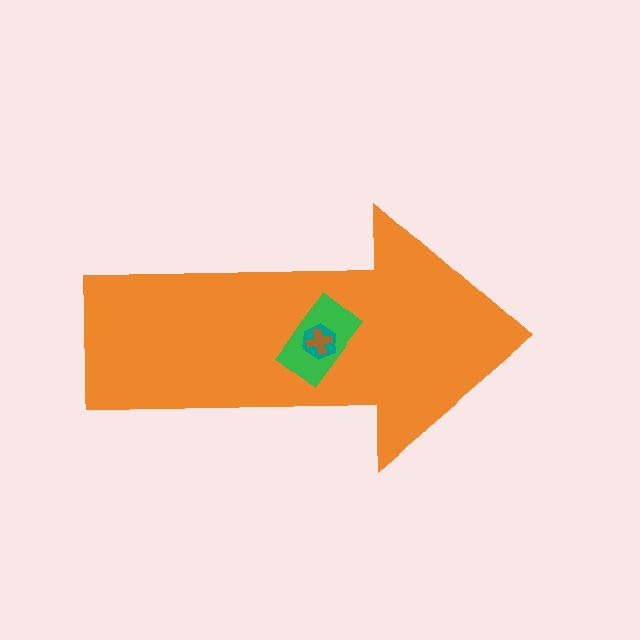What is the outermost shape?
The orange arrow.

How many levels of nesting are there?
4.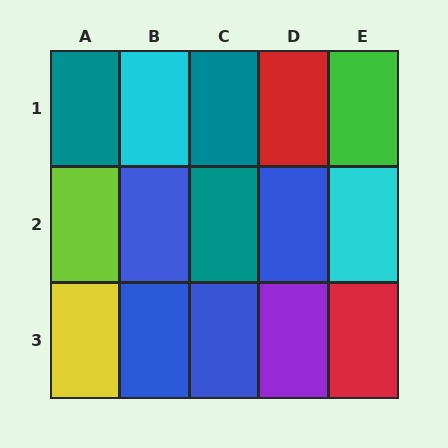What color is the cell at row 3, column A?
Yellow.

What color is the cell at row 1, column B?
Cyan.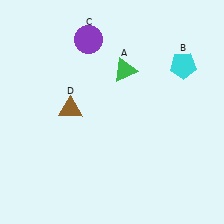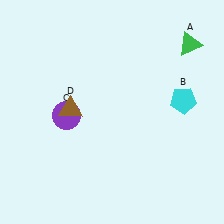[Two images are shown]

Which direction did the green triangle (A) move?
The green triangle (A) moved right.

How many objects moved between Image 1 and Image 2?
3 objects moved between the two images.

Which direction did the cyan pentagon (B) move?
The cyan pentagon (B) moved down.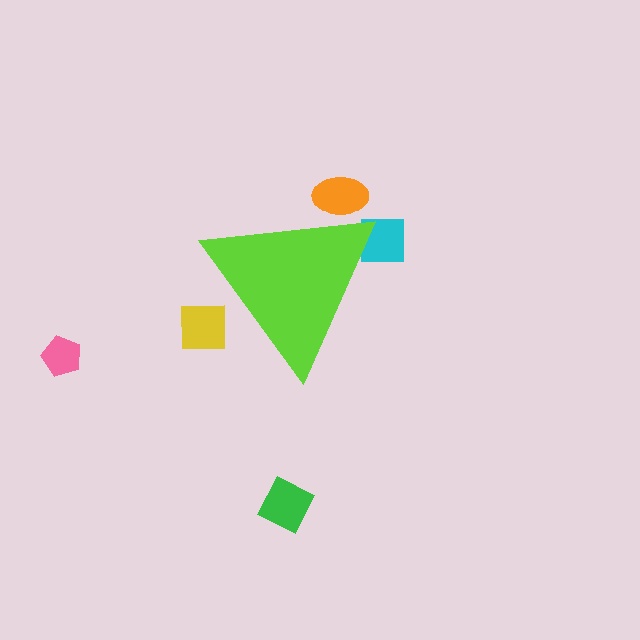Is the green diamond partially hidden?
No, the green diamond is fully visible.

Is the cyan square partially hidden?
Yes, the cyan square is partially hidden behind the lime triangle.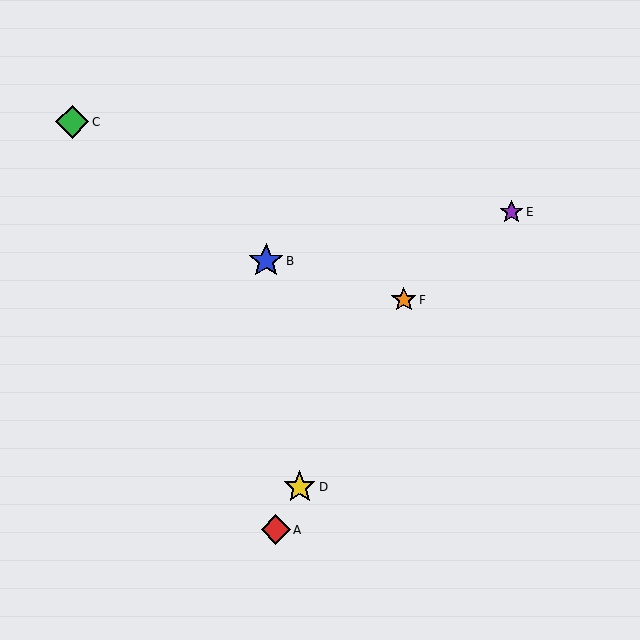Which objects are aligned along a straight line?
Objects A, D, F are aligned along a straight line.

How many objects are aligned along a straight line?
3 objects (A, D, F) are aligned along a straight line.